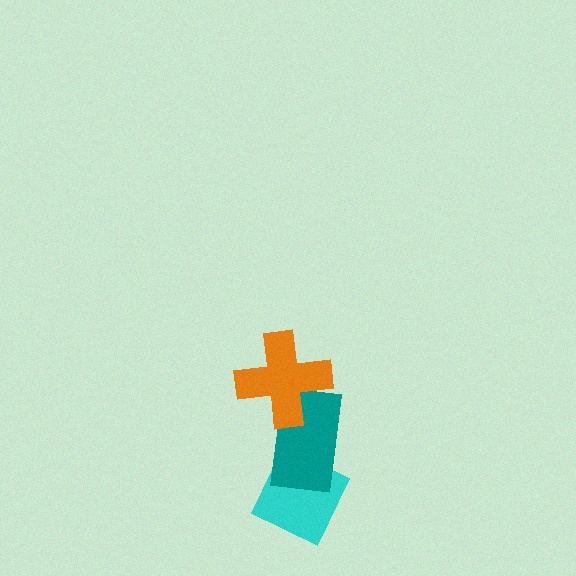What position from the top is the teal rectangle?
The teal rectangle is 2nd from the top.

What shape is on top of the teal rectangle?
The orange cross is on top of the teal rectangle.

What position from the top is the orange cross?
The orange cross is 1st from the top.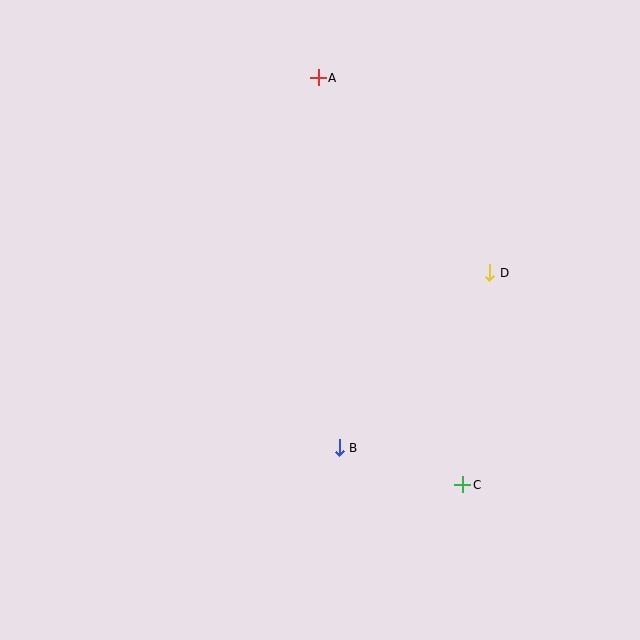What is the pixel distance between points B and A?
The distance between B and A is 371 pixels.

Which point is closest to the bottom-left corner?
Point B is closest to the bottom-left corner.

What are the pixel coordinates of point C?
Point C is at (463, 485).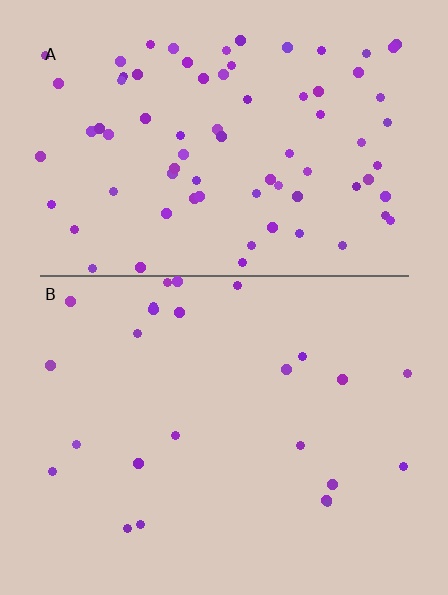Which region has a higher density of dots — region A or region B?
A (the top).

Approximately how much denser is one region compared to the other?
Approximately 3.2× — region A over region B.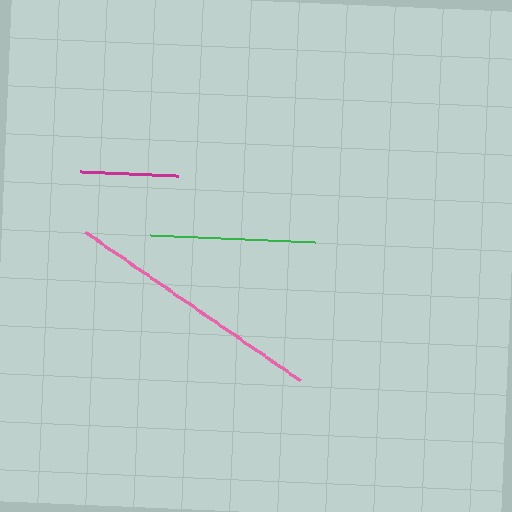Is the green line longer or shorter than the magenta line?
The green line is longer than the magenta line.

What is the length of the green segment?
The green segment is approximately 165 pixels long.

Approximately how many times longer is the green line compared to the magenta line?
The green line is approximately 1.7 times the length of the magenta line.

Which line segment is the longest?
The pink line is the longest at approximately 261 pixels.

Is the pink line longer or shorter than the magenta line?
The pink line is longer than the magenta line.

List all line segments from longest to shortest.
From longest to shortest: pink, green, magenta.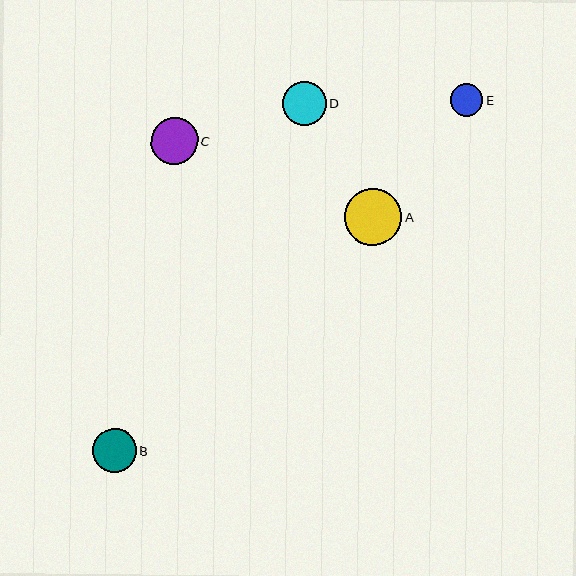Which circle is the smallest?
Circle E is the smallest with a size of approximately 32 pixels.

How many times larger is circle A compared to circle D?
Circle A is approximately 1.3 times the size of circle D.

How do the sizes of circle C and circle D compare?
Circle C and circle D are approximately the same size.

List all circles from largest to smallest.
From largest to smallest: A, C, D, B, E.